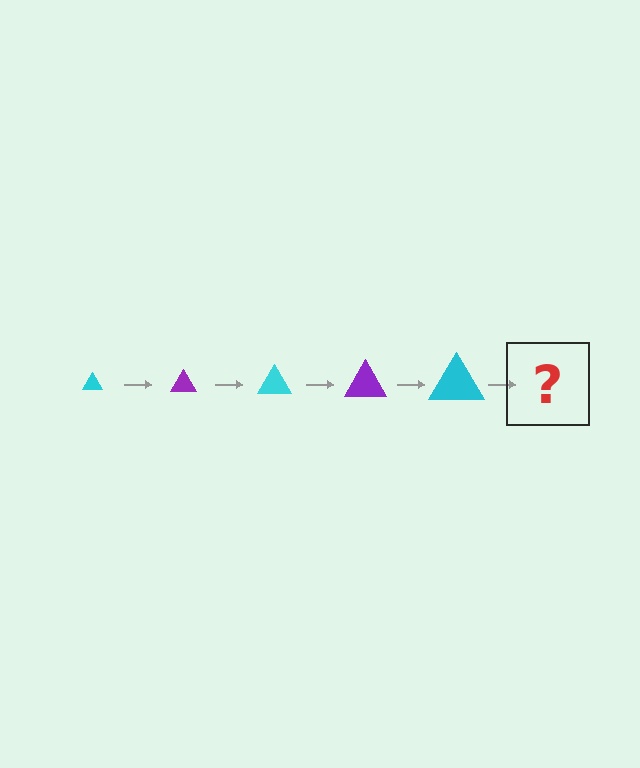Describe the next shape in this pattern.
It should be a purple triangle, larger than the previous one.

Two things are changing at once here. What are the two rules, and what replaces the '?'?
The two rules are that the triangle grows larger each step and the color cycles through cyan and purple. The '?' should be a purple triangle, larger than the previous one.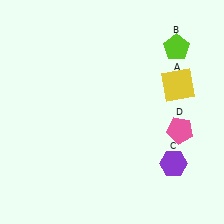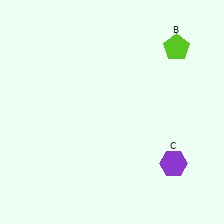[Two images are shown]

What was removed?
The pink pentagon (D), the yellow square (A) were removed in Image 2.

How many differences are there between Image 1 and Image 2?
There are 2 differences between the two images.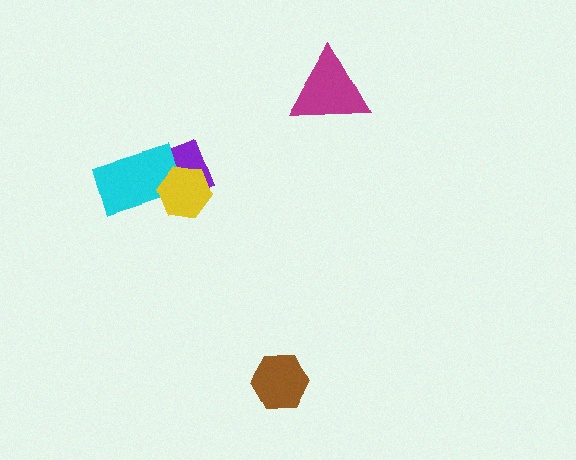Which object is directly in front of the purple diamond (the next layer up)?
The cyan rectangle is directly in front of the purple diamond.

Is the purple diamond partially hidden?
Yes, it is partially covered by another shape.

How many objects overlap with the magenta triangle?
0 objects overlap with the magenta triangle.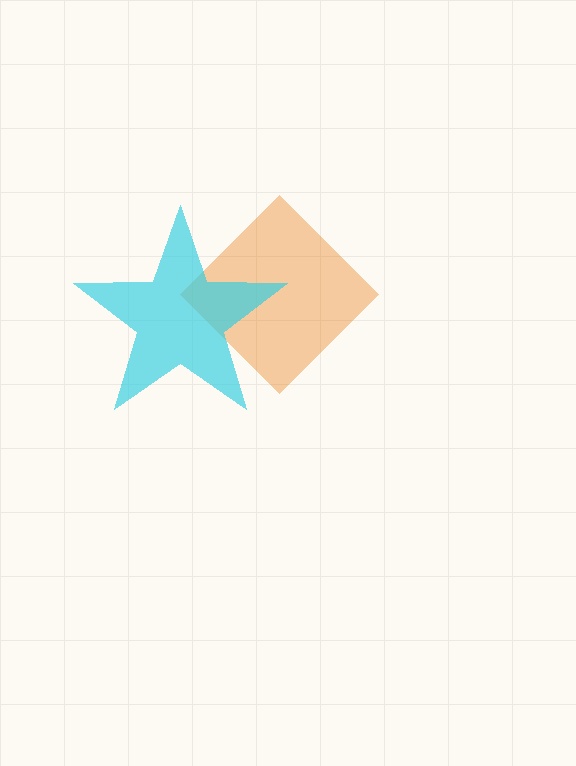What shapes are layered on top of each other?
The layered shapes are: an orange diamond, a cyan star.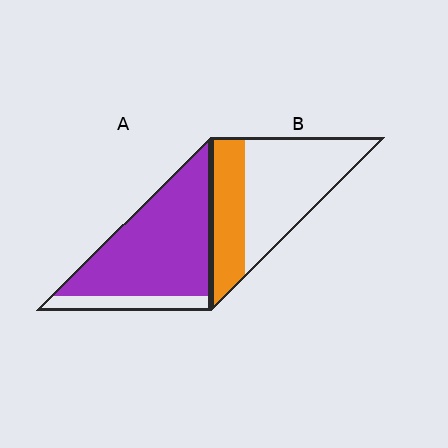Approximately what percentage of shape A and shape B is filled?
A is approximately 85% and B is approximately 35%.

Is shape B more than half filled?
No.